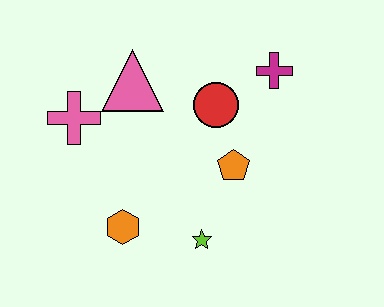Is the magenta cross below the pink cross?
No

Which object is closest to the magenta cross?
The red circle is closest to the magenta cross.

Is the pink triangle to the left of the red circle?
Yes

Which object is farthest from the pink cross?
The magenta cross is farthest from the pink cross.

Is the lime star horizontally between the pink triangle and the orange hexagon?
No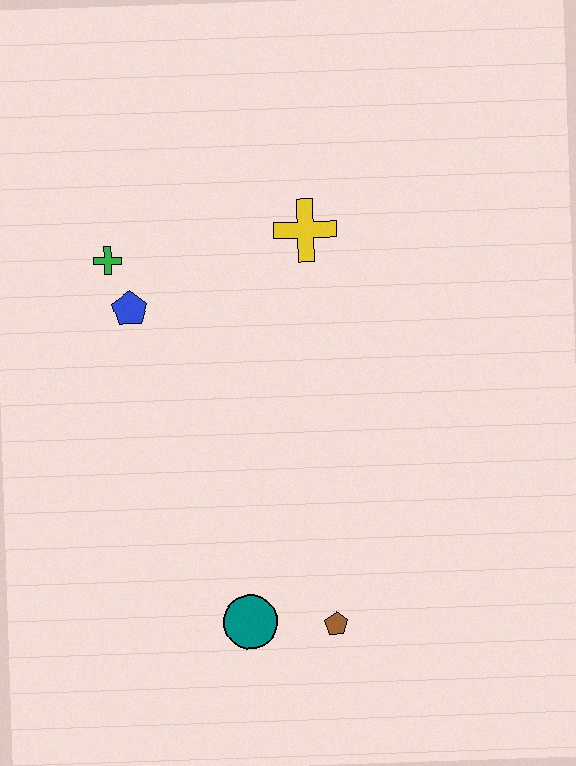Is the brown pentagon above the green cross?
No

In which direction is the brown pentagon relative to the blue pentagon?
The brown pentagon is below the blue pentagon.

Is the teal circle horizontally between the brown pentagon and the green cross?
Yes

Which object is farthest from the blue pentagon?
The brown pentagon is farthest from the blue pentagon.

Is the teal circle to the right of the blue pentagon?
Yes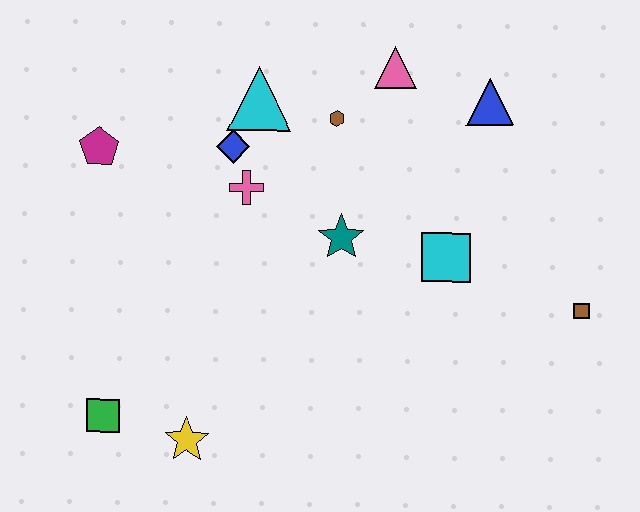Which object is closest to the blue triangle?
The pink triangle is closest to the blue triangle.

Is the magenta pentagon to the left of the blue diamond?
Yes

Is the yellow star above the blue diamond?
No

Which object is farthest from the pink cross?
The brown square is farthest from the pink cross.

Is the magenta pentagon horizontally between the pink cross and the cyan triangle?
No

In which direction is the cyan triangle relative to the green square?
The cyan triangle is above the green square.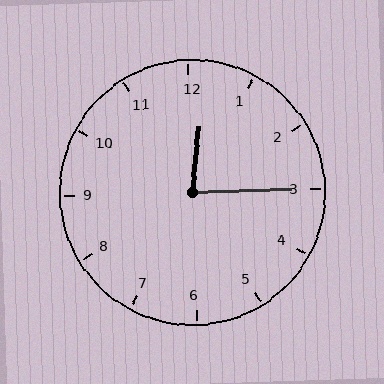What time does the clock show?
12:15.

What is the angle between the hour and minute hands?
Approximately 82 degrees.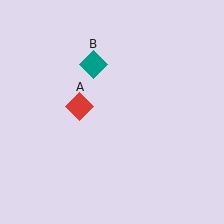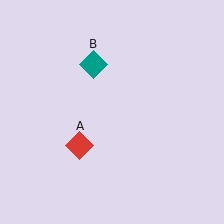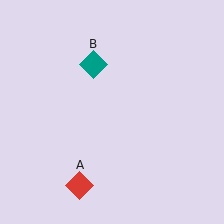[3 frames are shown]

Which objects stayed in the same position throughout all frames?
Teal diamond (object B) remained stationary.